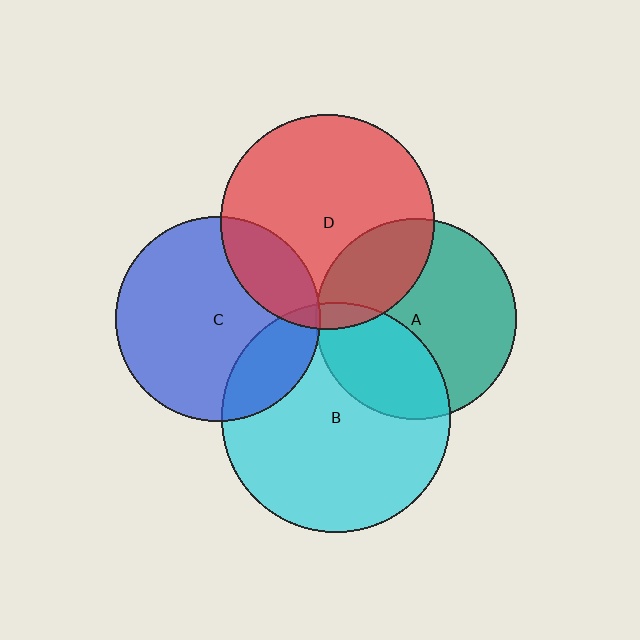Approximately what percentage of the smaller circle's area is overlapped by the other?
Approximately 25%.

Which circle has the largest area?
Circle B (cyan).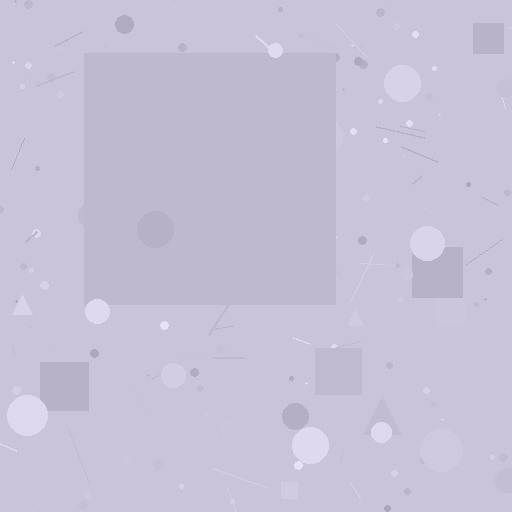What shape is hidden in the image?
A square is hidden in the image.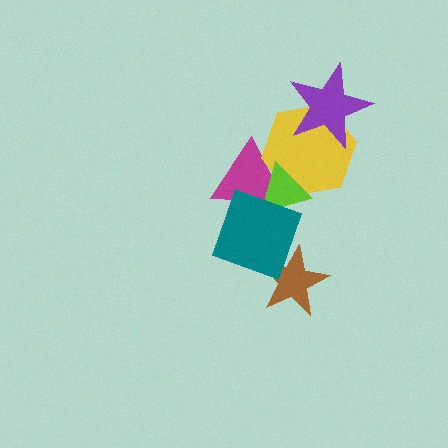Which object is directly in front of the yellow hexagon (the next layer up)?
The lime triangle is directly in front of the yellow hexagon.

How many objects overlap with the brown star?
1 object overlaps with the brown star.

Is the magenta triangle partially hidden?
Yes, it is partially covered by another shape.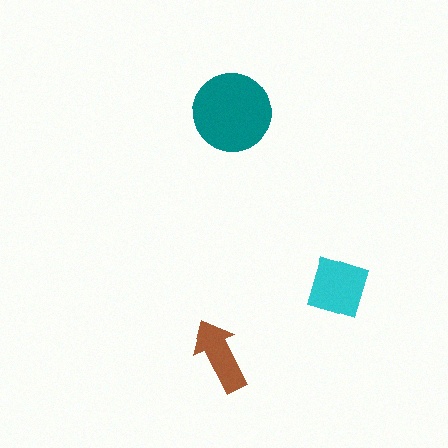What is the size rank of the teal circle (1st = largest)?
1st.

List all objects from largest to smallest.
The teal circle, the cyan square, the brown arrow.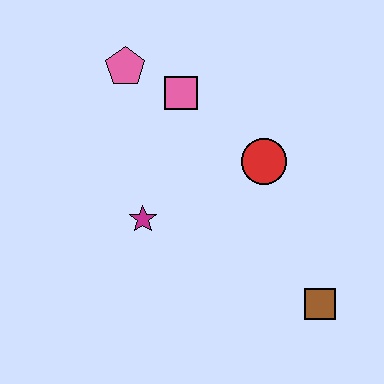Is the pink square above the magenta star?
Yes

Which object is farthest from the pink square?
The brown square is farthest from the pink square.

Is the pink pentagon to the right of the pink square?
No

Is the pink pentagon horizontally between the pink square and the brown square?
No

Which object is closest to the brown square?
The red circle is closest to the brown square.